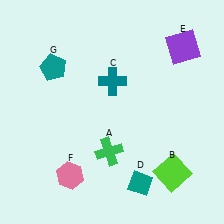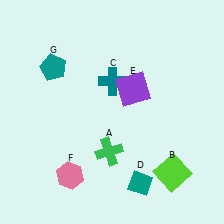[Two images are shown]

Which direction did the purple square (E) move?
The purple square (E) moved left.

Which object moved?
The purple square (E) moved left.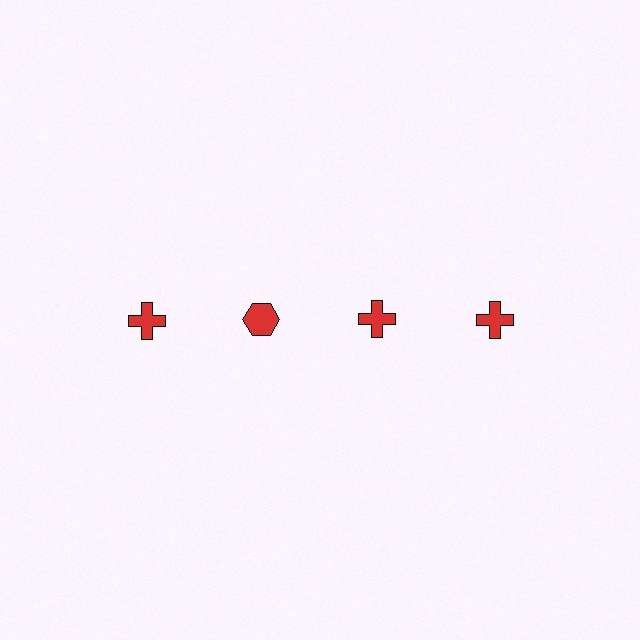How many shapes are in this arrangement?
There are 4 shapes arranged in a grid pattern.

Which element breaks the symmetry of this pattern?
The red hexagon in the top row, second from left column breaks the symmetry. All other shapes are red crosses.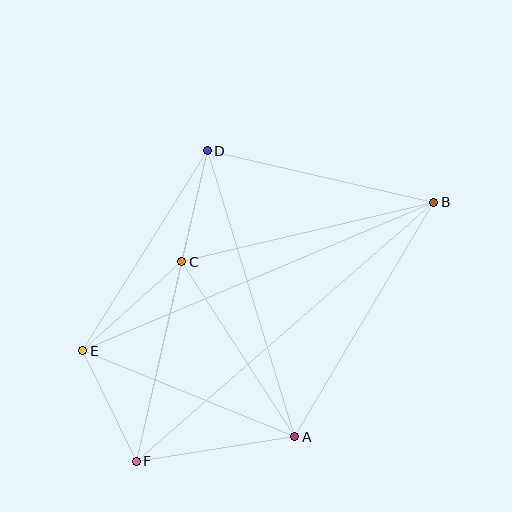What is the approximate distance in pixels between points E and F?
The distance between E and F is approximately 122 pixels.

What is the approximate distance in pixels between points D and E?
The distance between D and E is approximately 236 pixels.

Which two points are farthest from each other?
Points B and F are farthest from each other.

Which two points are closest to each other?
Points C and D are closest to each other.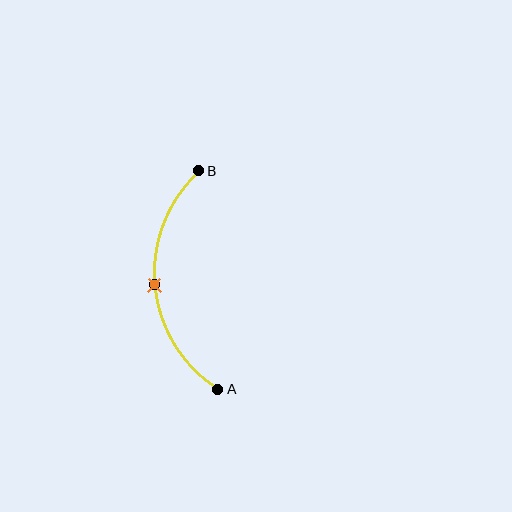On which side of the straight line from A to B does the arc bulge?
The arc bulges to the left of the straight line connecting A and B.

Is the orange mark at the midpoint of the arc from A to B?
Yes. The orange mark lies on the arc at equal arc-length from both A and B — it is the arc midpoint.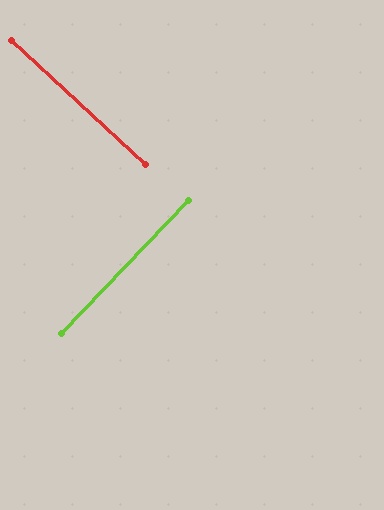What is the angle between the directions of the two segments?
Approximately 89 degrees.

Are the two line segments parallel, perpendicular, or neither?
Perpendicular — they meet at approximately 89°.